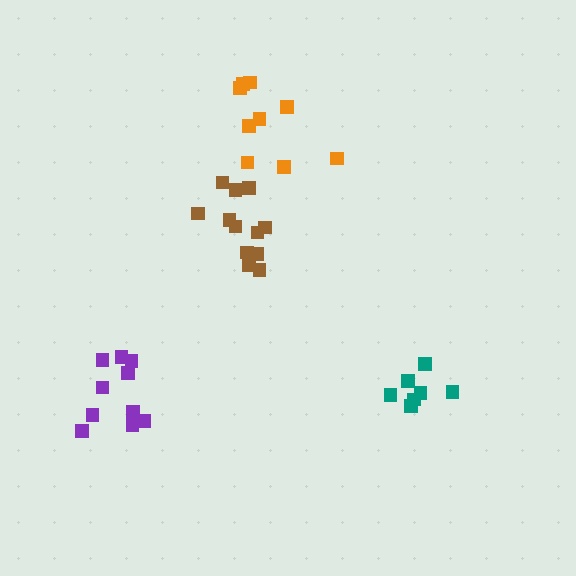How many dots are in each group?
Group 1: 9 dots, Group 2: 12 dots, Group 3: 7 dots, Group 4: 10 dots (38 total).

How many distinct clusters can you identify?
There are 4 distinct clusters.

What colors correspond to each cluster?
The clusters are colored: orange, brown, teal, purple.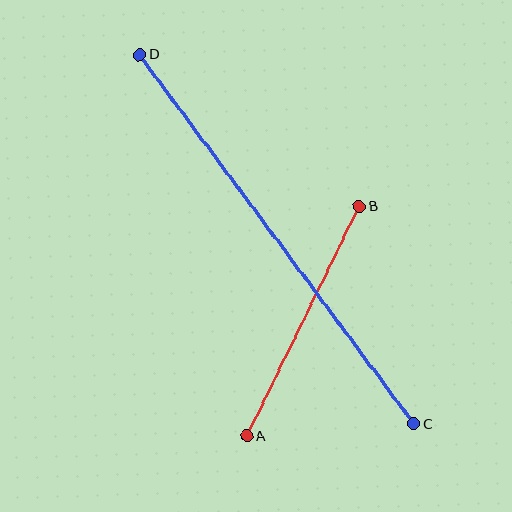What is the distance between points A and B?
The distance is approximately 256 pixels.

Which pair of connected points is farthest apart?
Points C and D are farthest apart.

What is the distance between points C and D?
The distance is approximately 460 pixels.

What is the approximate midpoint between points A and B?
The midpoint is at approximately (303, 321) pixels.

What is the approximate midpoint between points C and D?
The midpoint is at approximately (277, 239) pixels.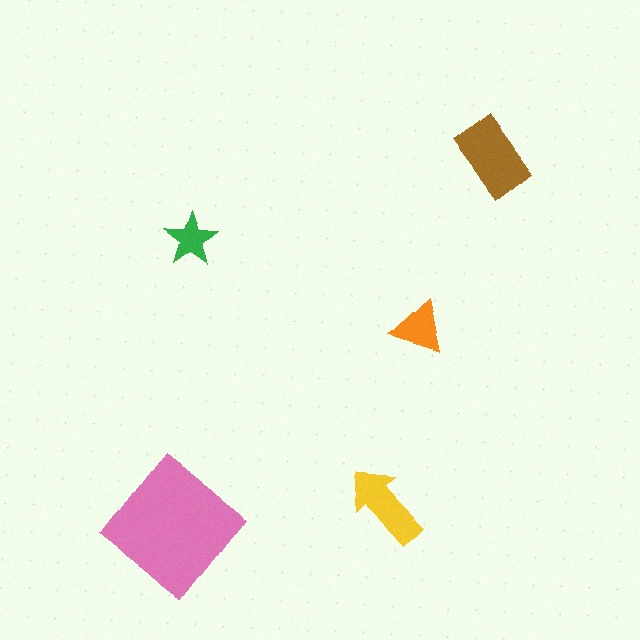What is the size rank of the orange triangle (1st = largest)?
4th.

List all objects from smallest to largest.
The green star, the orange triangle, the yellow arrow, the brown rectangle, the pink diamond.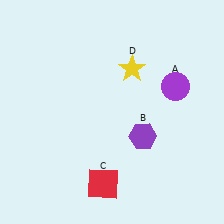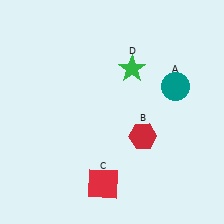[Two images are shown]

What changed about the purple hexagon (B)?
In Image 1, B is purple. In Image 2, it changed to red.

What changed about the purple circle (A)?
In Image 1, A is purple. In Image 2, it changed to teal.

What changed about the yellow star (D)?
In Image 1, D is yellow. In Image 2, it changed to green.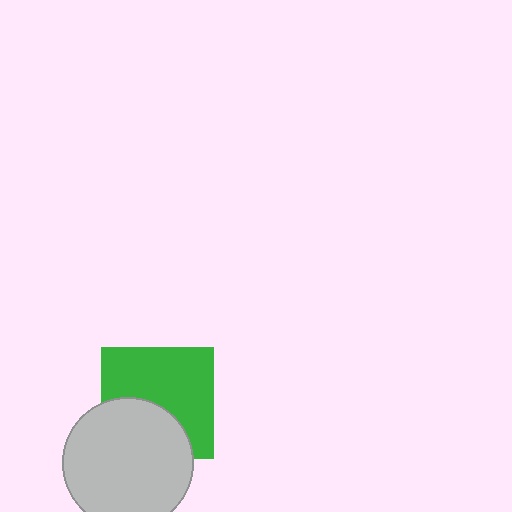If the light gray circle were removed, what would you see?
You would see the complete green square.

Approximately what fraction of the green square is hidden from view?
Roughly 38% of the green square is hidden behind the light gray circle.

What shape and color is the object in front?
The object in front is a light gray circle.